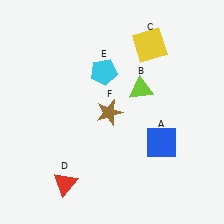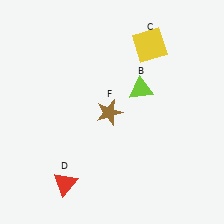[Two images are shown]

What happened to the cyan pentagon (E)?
The cyan pentagon (E) was removed in Image 2. It was in the top-left area of Image 1.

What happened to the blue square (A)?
The blue square (A) was removed in Image 2. It was in the bottom-right area of Image 1.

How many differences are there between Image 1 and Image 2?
There are 2 differences between the two images.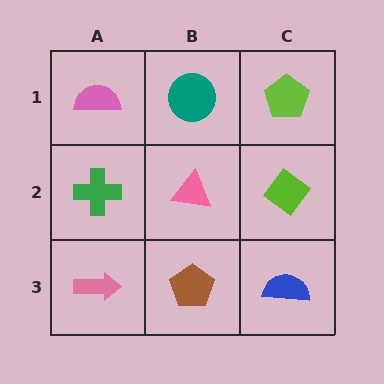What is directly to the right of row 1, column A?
A teal circle.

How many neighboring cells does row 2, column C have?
3.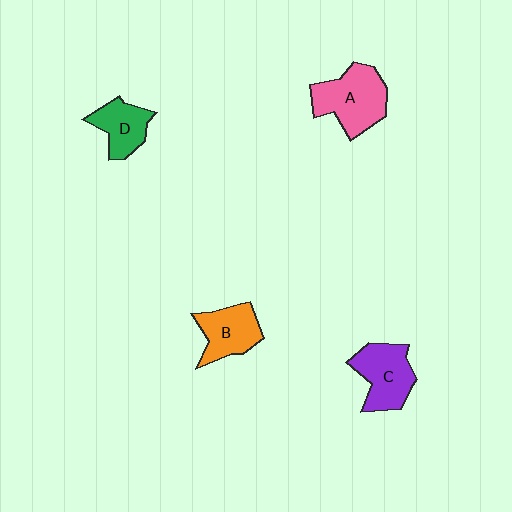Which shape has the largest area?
Shape A (pink).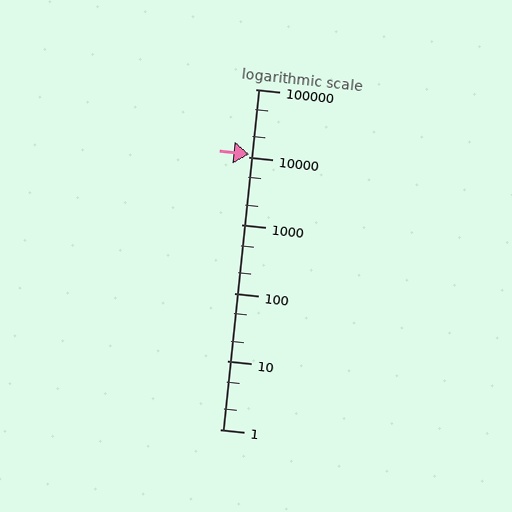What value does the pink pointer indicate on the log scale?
The pointer indicates approximately 11000.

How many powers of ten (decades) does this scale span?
The scale spans 5 decades, from 1 to 100000.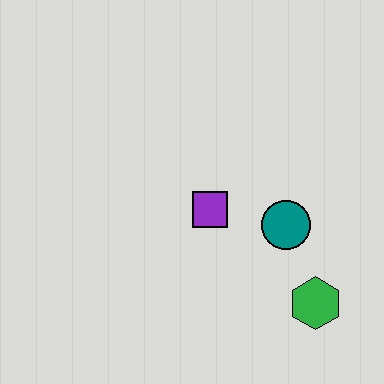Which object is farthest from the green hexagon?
The purple square is farthest from the green hexagon.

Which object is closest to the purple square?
The teal circle is closest to the purple square.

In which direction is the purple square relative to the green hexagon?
The purple square is to the left of the green hexagon.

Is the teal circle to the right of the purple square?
Yes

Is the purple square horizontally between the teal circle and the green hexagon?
No